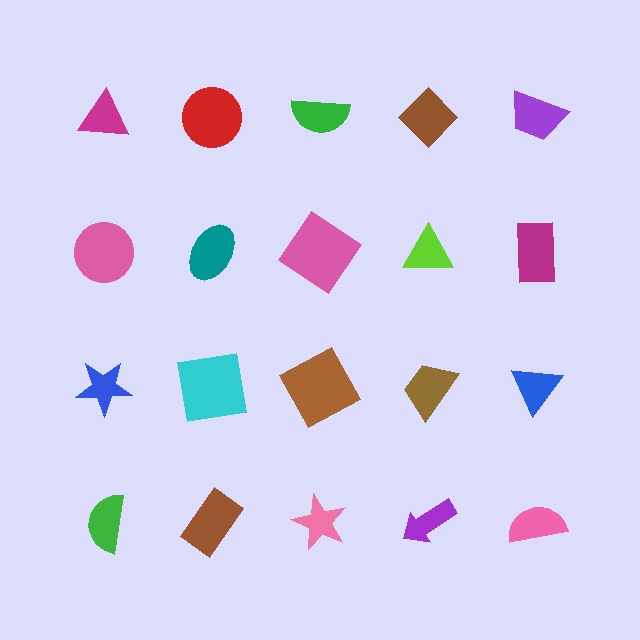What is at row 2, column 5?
A magenta rectangle.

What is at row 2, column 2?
A teal ellipse.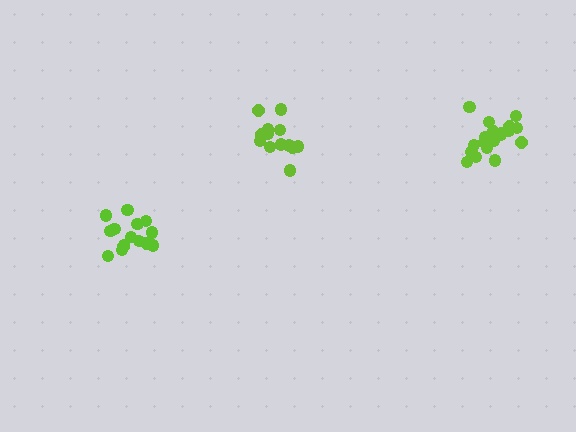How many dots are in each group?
Group 1: 15 dots, Group 2: 13 dots, Group 3: 19 dots (47 total).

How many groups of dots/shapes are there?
There are 3 groups.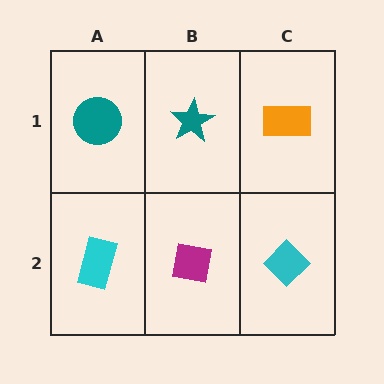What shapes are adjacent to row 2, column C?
An orange rectangle (row 1, column C), a magenta square (row 2, column B).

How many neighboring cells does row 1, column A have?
2.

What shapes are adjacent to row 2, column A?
A teal circle (row 1, column A), a magenta square (row 2, column B).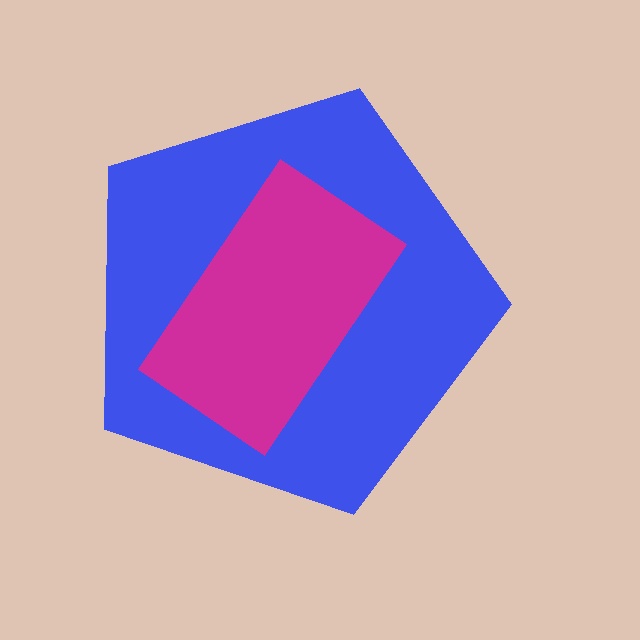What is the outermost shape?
The blue pentagon.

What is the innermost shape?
The magenta rectangle.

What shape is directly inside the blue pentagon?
The magenta rectangle.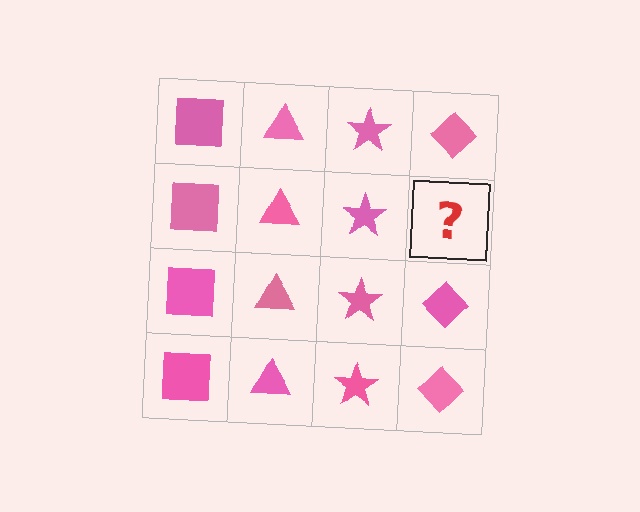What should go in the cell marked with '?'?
The missing cell should contain a pink diamond.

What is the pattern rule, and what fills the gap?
The rule is that each column has a consistent shape. The gap should be filled with a pink diamond.